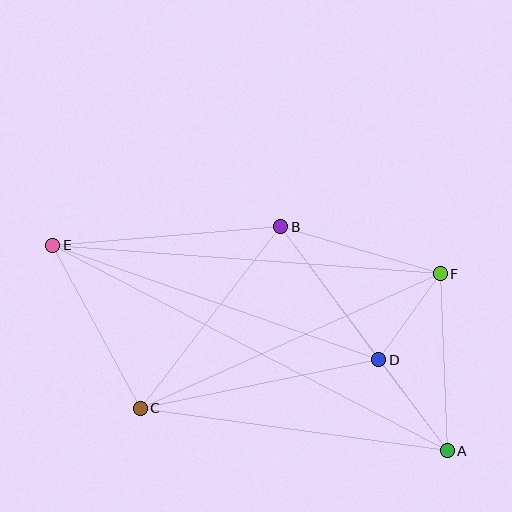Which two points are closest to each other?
Points D and F are closest to each other.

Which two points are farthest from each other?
Points A and E are farthest from each other.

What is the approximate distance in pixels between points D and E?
The distance between D and E is approximately 346 pixels.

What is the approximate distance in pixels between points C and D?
The distance between C and D is approximately 244 pixels.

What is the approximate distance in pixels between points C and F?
The distance between C and F is approximately 329 pixels.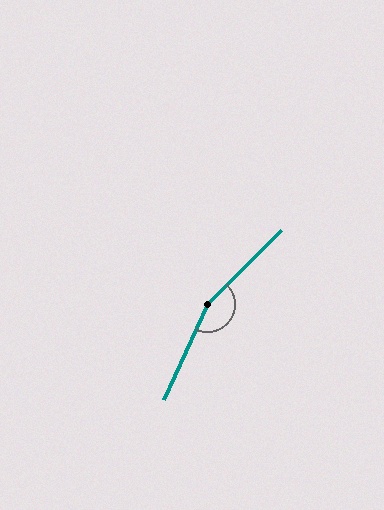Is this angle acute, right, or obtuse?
It is obtuse.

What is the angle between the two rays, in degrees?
Approximately 159 degrees.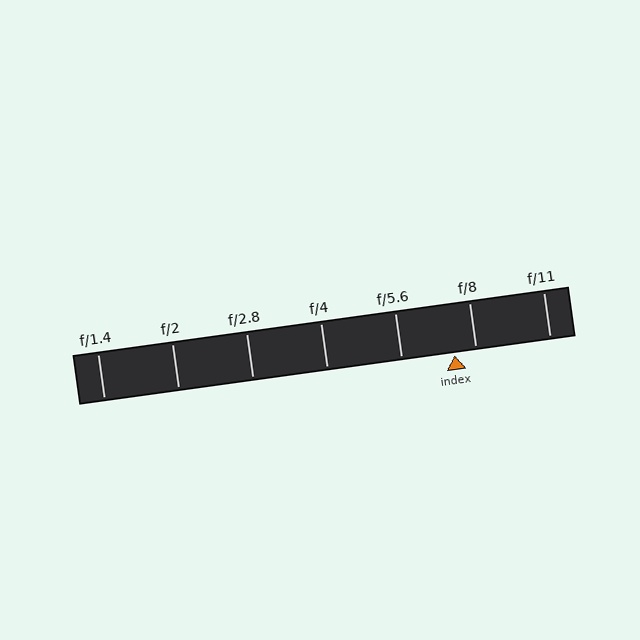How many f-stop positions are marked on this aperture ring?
There are 7 f-stop positions marked.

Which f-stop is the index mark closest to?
The index mark is closest to f/8.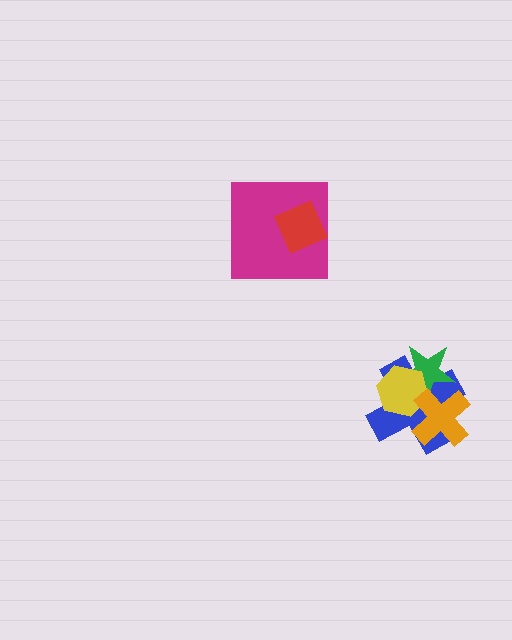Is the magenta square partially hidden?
Yes, it is partially covered by another shape.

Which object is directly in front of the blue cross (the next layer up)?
The green star is directly in front of the blue cross.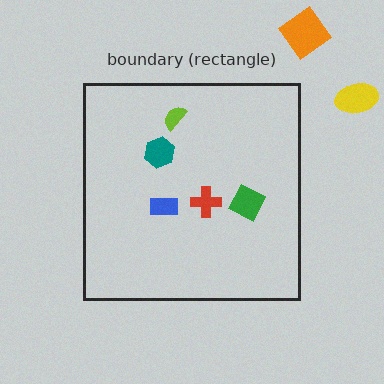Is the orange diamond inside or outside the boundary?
Outside.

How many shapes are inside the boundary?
5 inside, 2 outside.